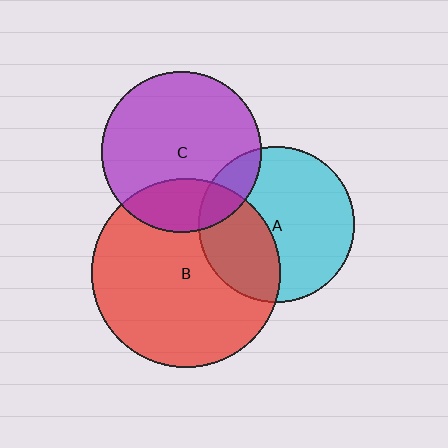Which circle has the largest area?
Circle B (red).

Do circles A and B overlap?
Yes.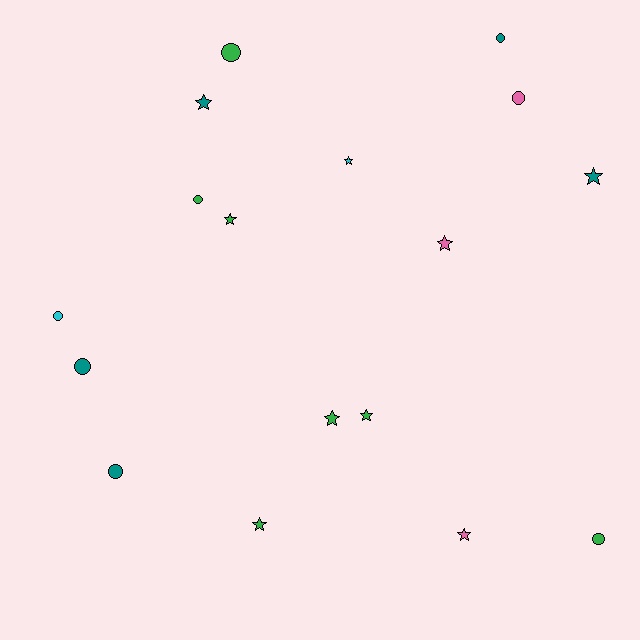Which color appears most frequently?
Green, with 7 objects.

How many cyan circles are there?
There is 1 cyan circle.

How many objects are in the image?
There are 17 objects.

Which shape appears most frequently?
Star, with 9 objects.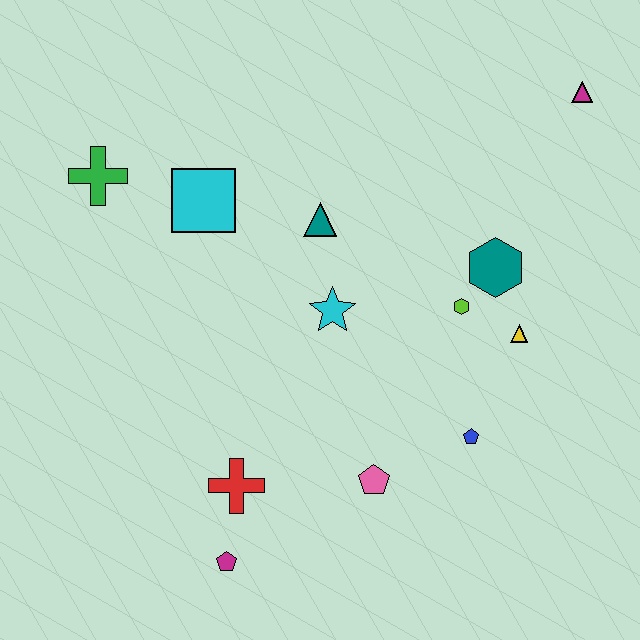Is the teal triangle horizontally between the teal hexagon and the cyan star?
No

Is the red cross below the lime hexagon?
Yes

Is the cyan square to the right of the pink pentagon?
No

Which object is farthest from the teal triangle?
The magenta pentagon is farthest from the teal triangle.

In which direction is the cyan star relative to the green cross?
The cyan star is to the right of the green cross.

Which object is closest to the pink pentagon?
The blue pentagon is closest to the pink pentagon.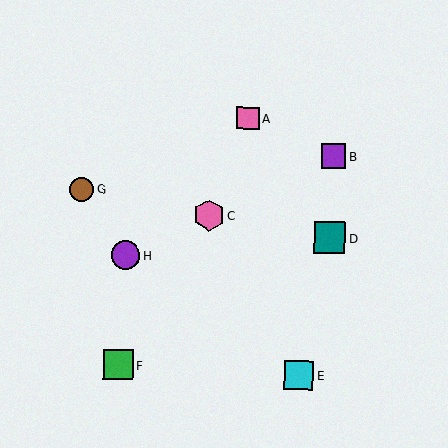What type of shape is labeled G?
Shape G is a brown circle.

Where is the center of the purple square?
The center of the purple square is at (334, 156).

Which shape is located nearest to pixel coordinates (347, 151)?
The purple square (labeled B) at (334, 156) is nearest to that location.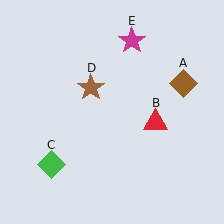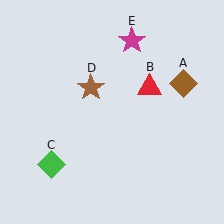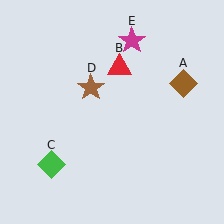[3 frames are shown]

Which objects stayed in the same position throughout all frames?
Brown diamond (object A) and green diamond (object C) and brown star (object D) and magenta star (object E) remained stationary.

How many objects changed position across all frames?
1 object changed position: red triangle (object B).